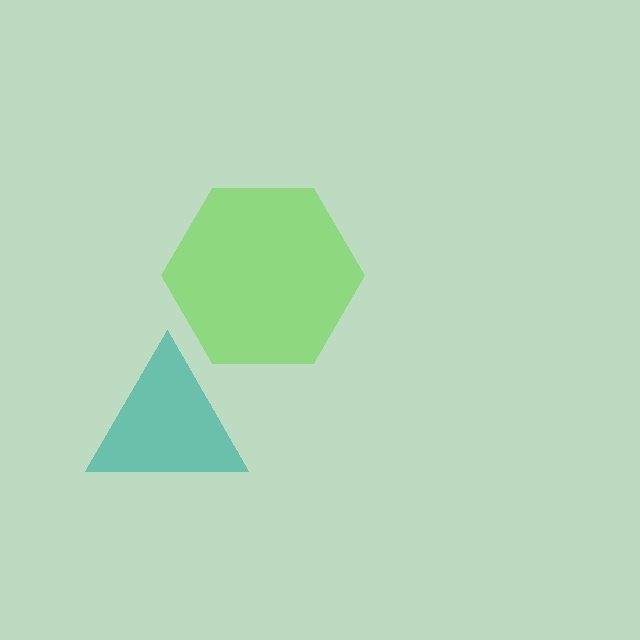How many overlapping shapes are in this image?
There are 2 overlapping shapes in the image.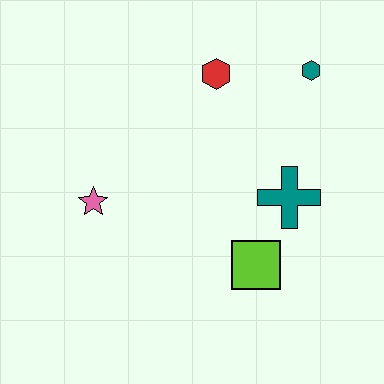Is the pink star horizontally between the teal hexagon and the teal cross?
No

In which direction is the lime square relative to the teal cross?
The lime square is below the teal cross.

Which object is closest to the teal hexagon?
The red hexagon is closest to the teal hexagon.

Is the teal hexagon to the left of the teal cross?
No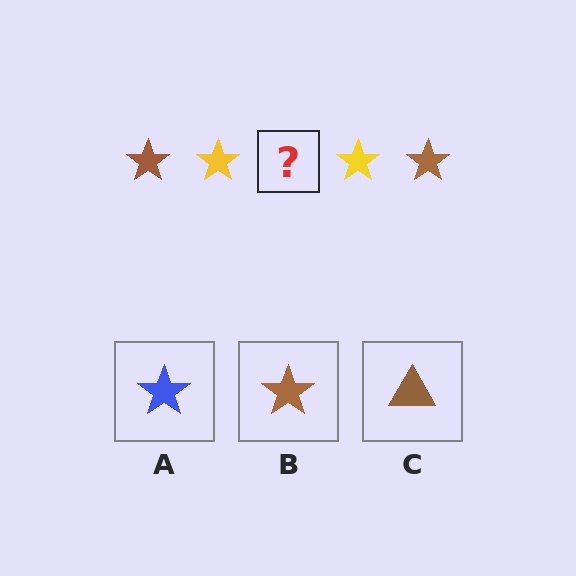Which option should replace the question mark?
Option B.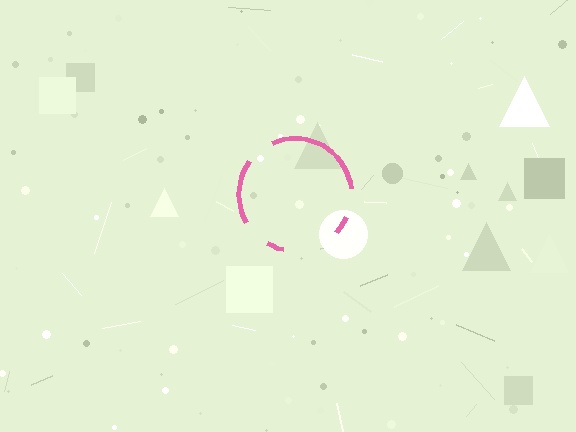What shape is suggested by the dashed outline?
The dashed outline suggests a circle.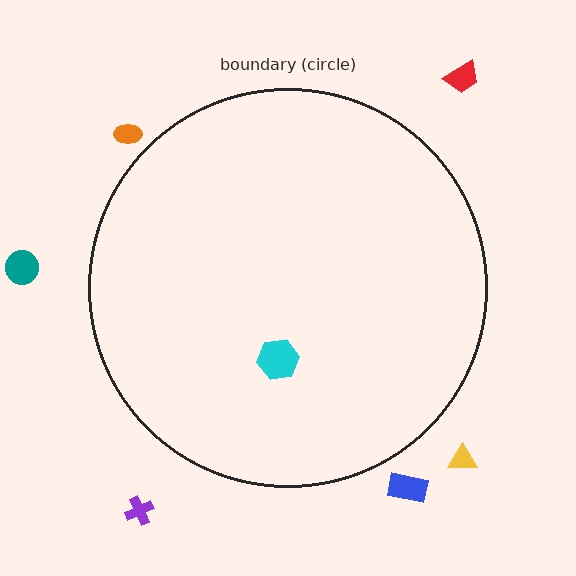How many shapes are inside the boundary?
1 inside, 6 outside.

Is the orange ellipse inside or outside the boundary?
Outside.